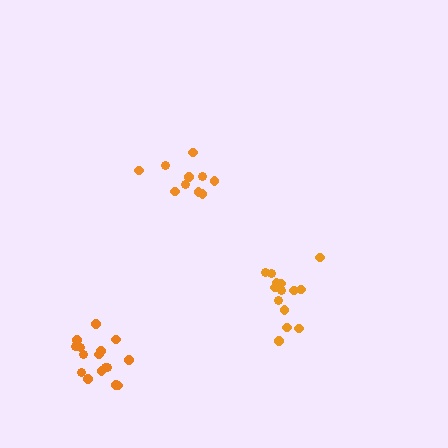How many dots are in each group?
Group 1: 10 dots, Group 2: 16 dots, Group 3: 14 dots (40 total).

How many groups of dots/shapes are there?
There are 3 groups.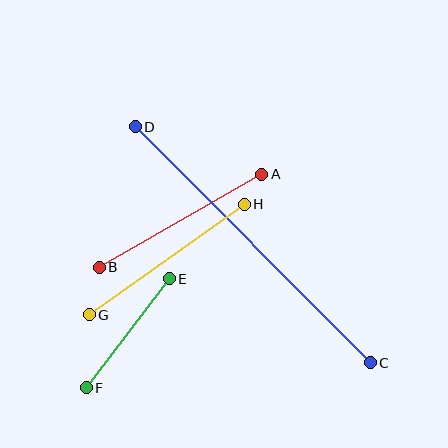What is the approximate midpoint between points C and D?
The midpoint is at approximately (253, 245) pixels.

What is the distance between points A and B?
The distance is approximately 187 pixels.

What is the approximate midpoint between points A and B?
The midpoint is at approximately (181, 221) pixels.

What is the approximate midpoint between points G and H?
The midpoint is at approximately (167, 260) pixels.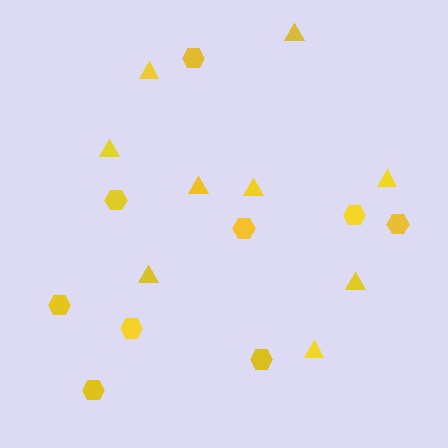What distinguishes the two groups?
There are 2 groups: one group of triangles (9) and one group of hexagons (9).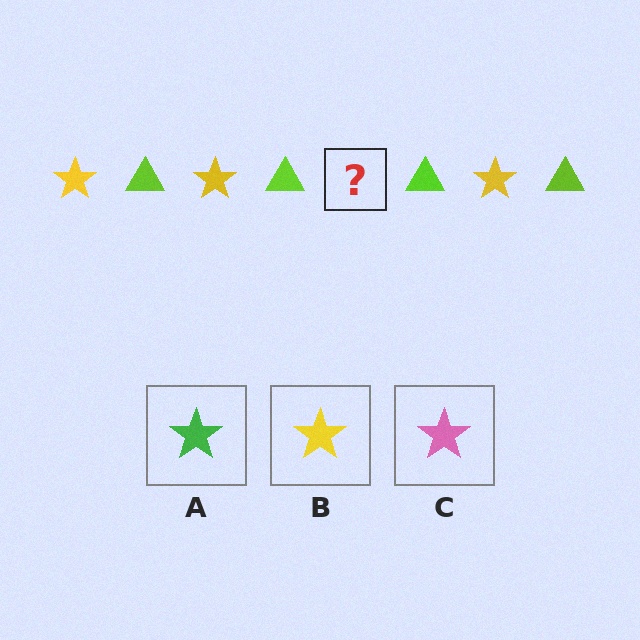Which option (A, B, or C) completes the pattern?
B.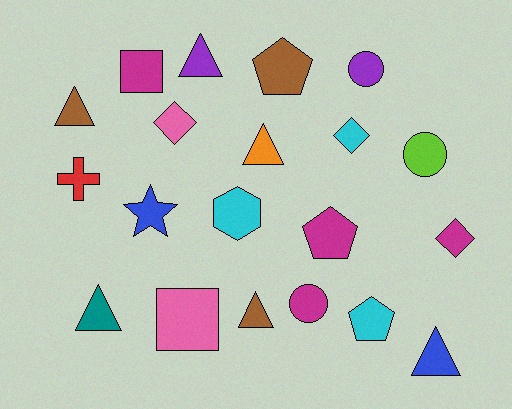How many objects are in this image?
There are 20 objects.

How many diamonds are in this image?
There are 3 diamonds.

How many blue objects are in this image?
There are 2 blue objects.